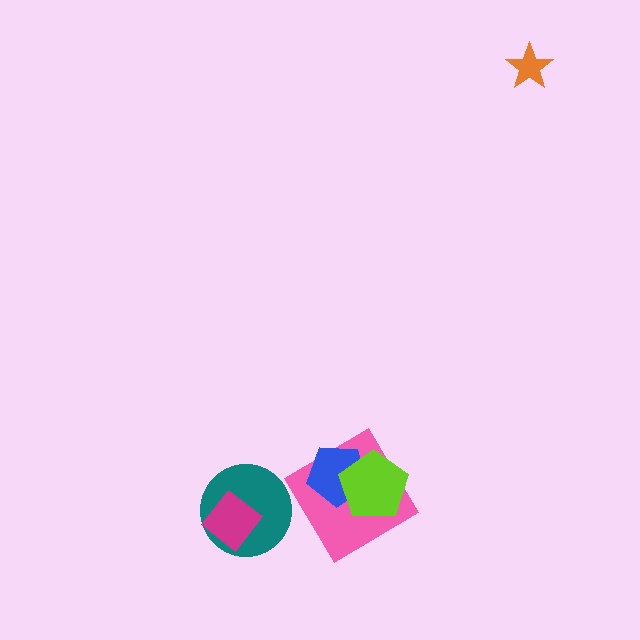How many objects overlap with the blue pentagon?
2 objects overlap with the blue pentagon.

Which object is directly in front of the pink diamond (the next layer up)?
The blue pentagon is directly in front of the pink diamond.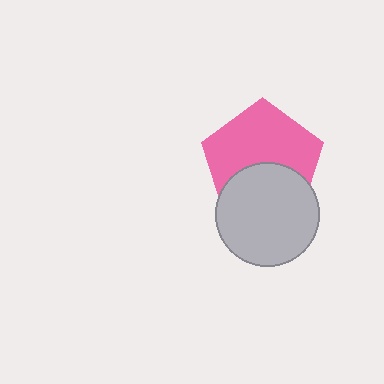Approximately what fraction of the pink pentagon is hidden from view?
Roughly 40% of the pink pentagon is hidden behind the light gray circle.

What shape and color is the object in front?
The object in front is a light gray circle.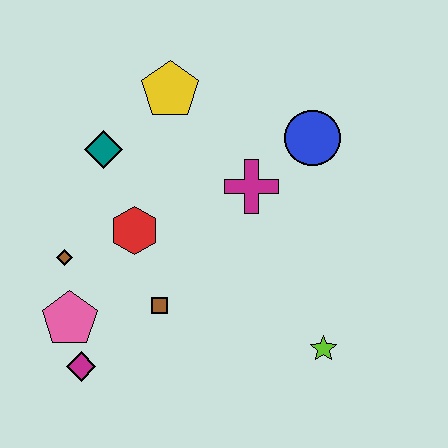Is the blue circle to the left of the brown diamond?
No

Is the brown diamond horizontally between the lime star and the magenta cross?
No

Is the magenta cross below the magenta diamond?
No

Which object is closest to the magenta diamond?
The pink pentagon is closest to the magenta diamond.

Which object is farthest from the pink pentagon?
The blue circle is farthest from the pink pentagon.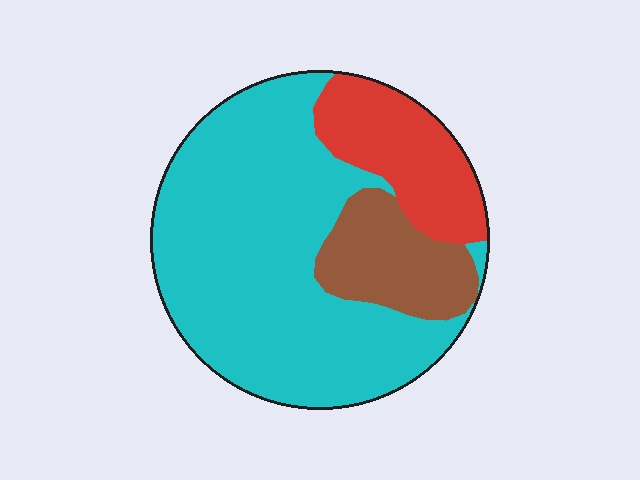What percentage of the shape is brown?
Brown covers around 15% of the shape.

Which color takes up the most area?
Cyan, at roughly 65%.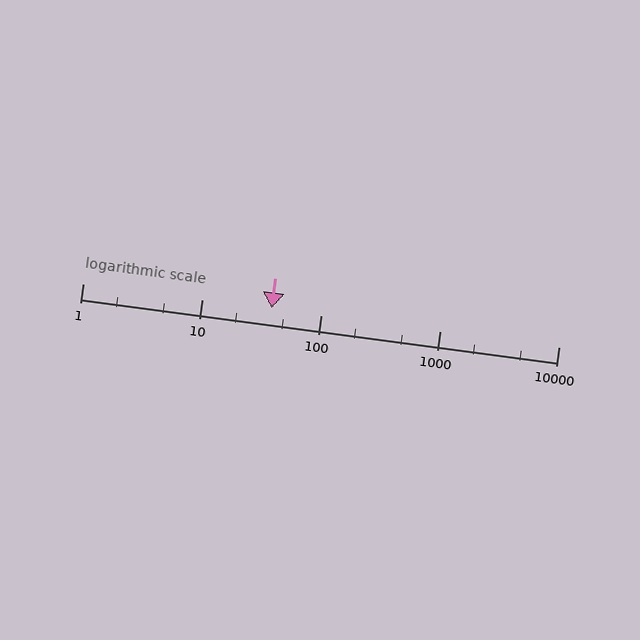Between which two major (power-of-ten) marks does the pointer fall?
The pointer is between 10 and 100.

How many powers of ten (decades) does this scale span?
The scale spans 4 decades, from 1 to 10000.